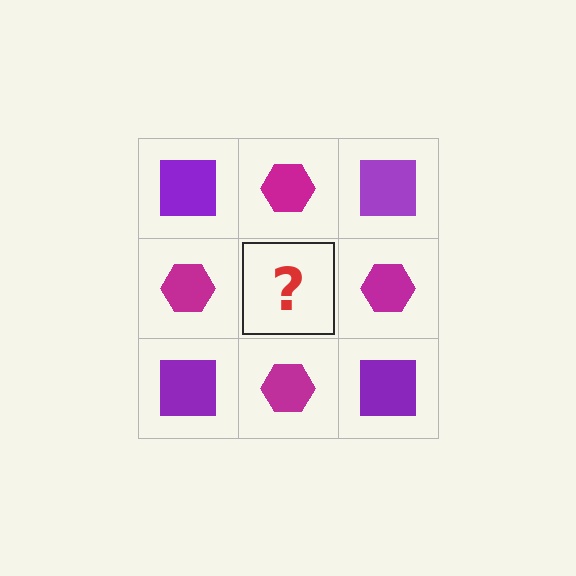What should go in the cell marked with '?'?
The missing cell should contain a purple square.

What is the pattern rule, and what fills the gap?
The rule is that it alternates purple square and magenta hexagon in a checkerboard pattern. The gap should be filled with a purple square.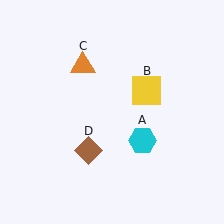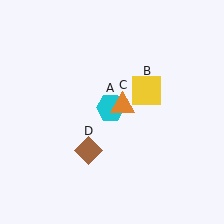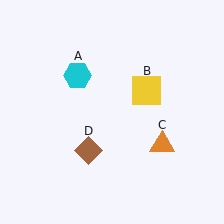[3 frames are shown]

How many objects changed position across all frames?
2 objects changed position: cyan hexagon (object A), orange triangle (object C).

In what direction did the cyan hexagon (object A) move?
The cyan hexagon (object A) moved up and to the left.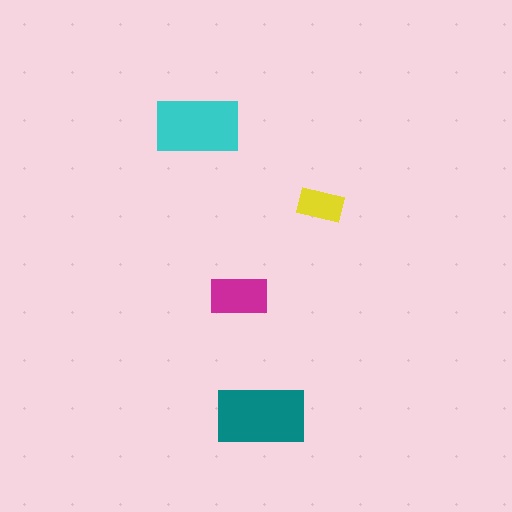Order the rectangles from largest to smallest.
the teal one, the cyan one, the magenta one, the yellow one.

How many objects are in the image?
There are 4 objects in the image.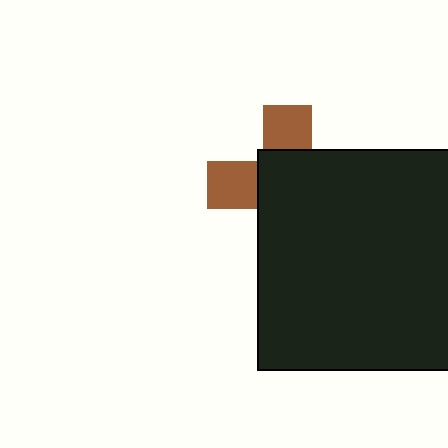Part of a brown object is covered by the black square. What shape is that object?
It is a cross.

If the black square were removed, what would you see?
You would see the complete brown cross.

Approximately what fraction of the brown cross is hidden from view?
Roughly 65% of the brown cross is hidden behind the black square.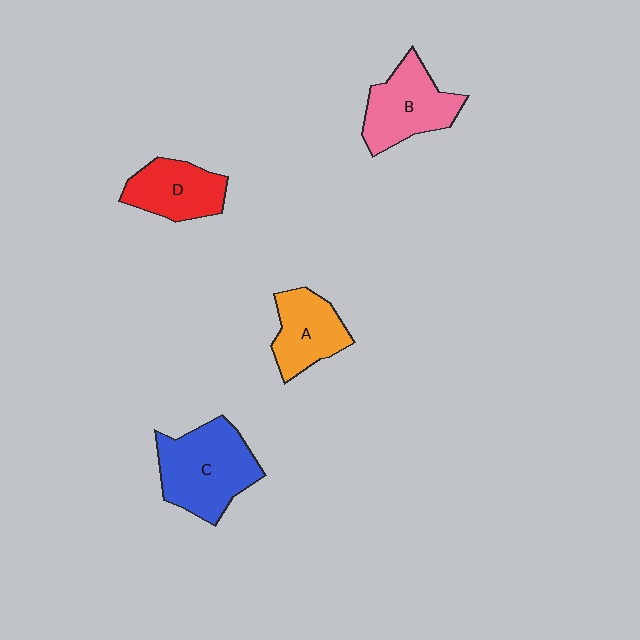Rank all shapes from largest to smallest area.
From largest to smallest: C (blue), B (pink), D (red), A (orange).